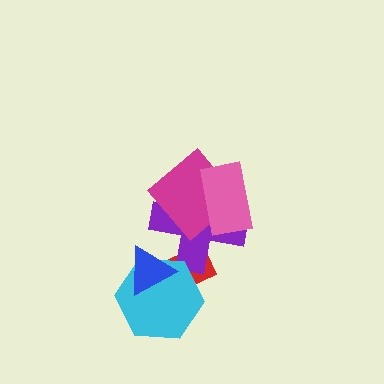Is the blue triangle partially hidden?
No, no other shape covers it.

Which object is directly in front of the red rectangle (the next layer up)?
The purple cross is directly in front of the red rectangle.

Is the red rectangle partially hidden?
Yes, it is partially covered by another shape.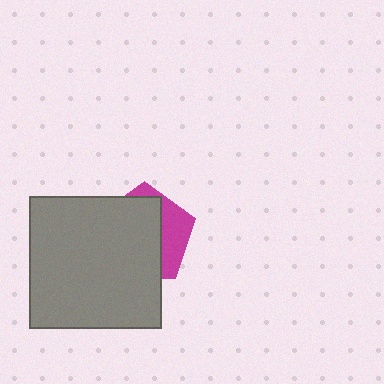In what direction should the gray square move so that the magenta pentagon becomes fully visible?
The gray square should move toward the lower-left. That is the shortest direction to clear the overlap and leave the magenta pentagon fully visible.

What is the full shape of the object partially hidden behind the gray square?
The partially hidden object is a magenta pentagon.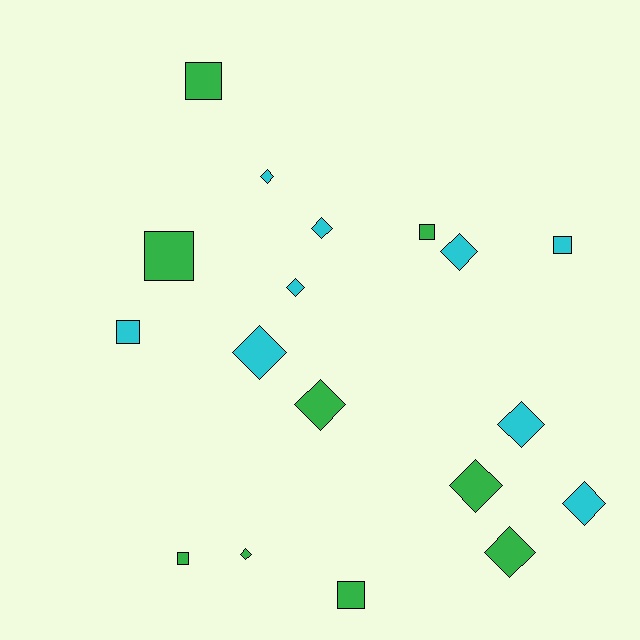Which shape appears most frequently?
Diamond, with 11 objects.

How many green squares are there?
There are 5 green squares.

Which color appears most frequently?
Green, with 9 objects.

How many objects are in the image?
There are 18 objects.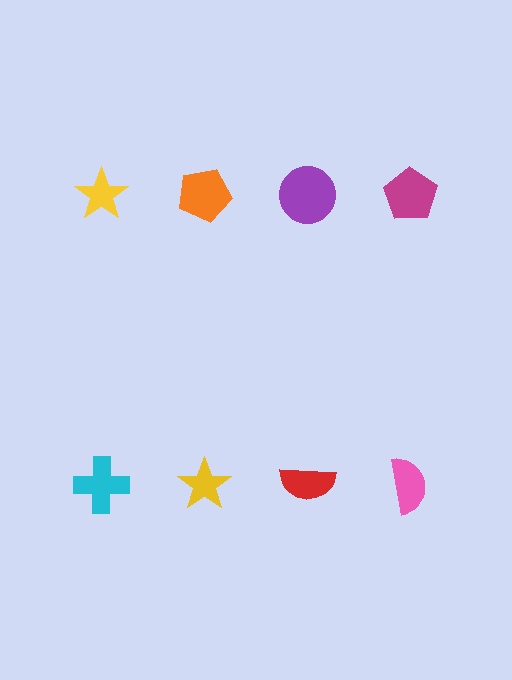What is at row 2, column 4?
A pink semicircle.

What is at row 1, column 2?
An orange pentagon.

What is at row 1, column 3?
A purple circle.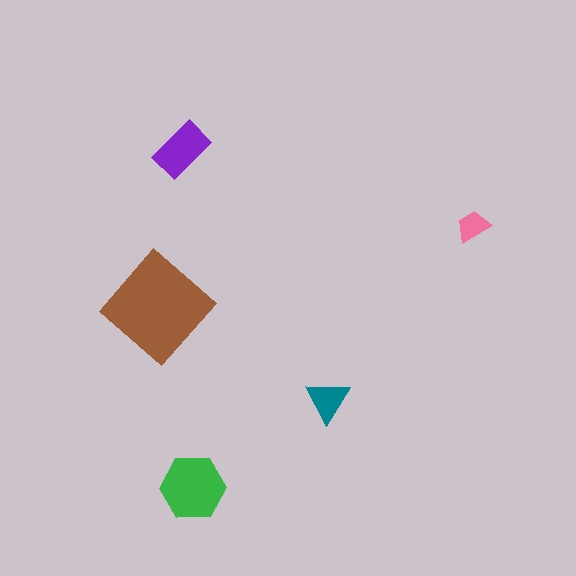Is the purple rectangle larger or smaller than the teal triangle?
Larger.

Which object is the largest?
The brown diamond.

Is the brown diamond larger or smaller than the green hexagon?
Larger.